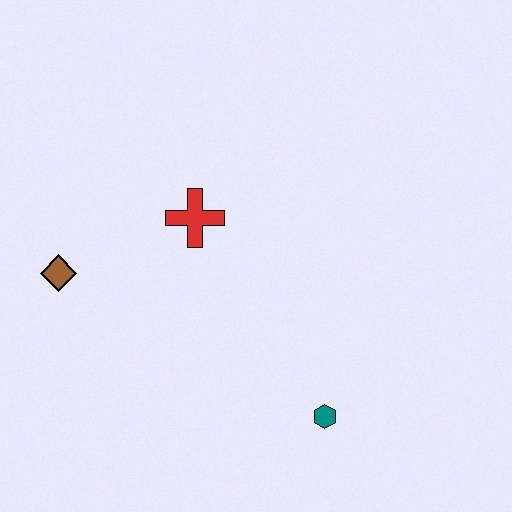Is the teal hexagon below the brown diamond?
Yes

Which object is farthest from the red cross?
The teal hexagon is farthest from the red cross.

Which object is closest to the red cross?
The brown diamond is closest to the red cross.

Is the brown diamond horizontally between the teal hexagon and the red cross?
No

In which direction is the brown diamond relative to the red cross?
The brown diamond is to the left of the red cross.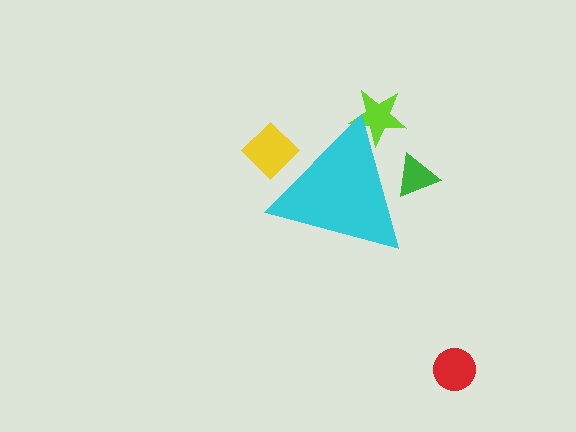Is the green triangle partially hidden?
Yes, the green triangle is partially hidden behind the cyan triangle.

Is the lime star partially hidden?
Yes, the lime star is partially hidden behind the cyan triangle.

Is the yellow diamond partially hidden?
Yes, the yellow diamond is partially hidden behind the cyan triangle.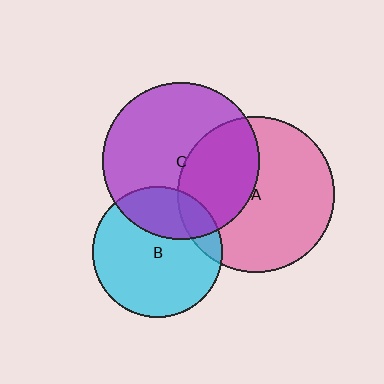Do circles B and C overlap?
Yes.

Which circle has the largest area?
Circle C (purple).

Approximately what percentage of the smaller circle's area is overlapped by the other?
Approximately 30%.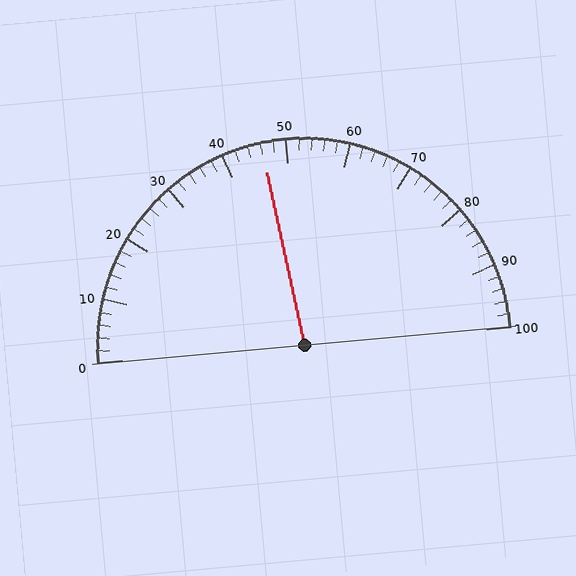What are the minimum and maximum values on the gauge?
The gauge ranges from 0 to 100.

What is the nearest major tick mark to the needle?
The nearest major tick mark is 50.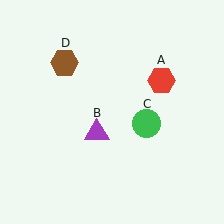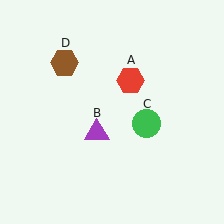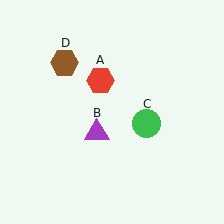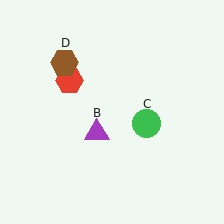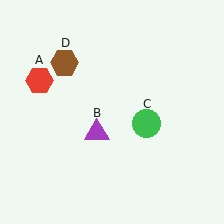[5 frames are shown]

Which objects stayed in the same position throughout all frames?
Purple triangle (object B) and green circle (object C) and brown hexagon (object D) remained stationary.